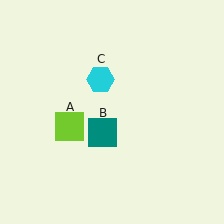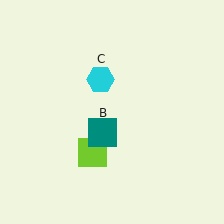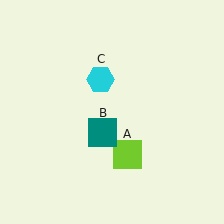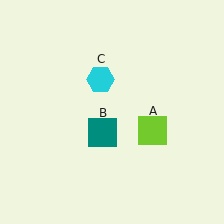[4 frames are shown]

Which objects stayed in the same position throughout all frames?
Teal square (object B) and cyan hexagon (object C) remained stationary.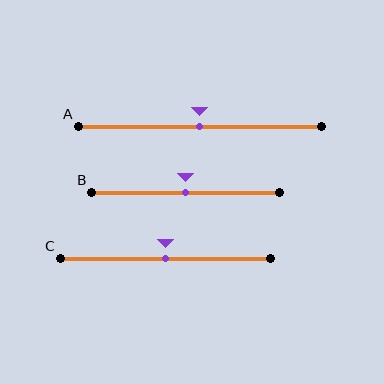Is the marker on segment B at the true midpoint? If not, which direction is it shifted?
Yes, the marker on segment B is at the true midpoint.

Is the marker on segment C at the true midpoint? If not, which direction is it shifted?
Yes, the marker on segment C is at the true midpoint.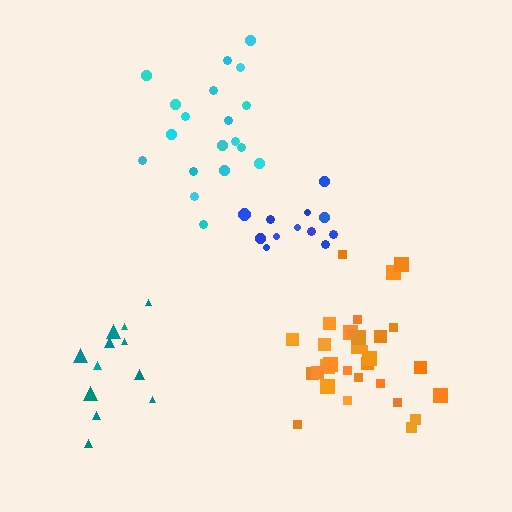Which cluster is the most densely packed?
Blue.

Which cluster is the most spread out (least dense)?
Teal.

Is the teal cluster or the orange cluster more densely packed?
Orange.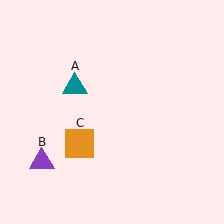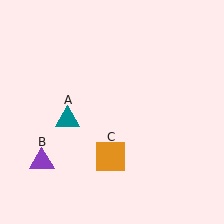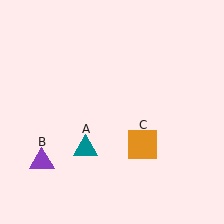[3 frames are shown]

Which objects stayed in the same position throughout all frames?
Purple triangle (object B) remained stationary.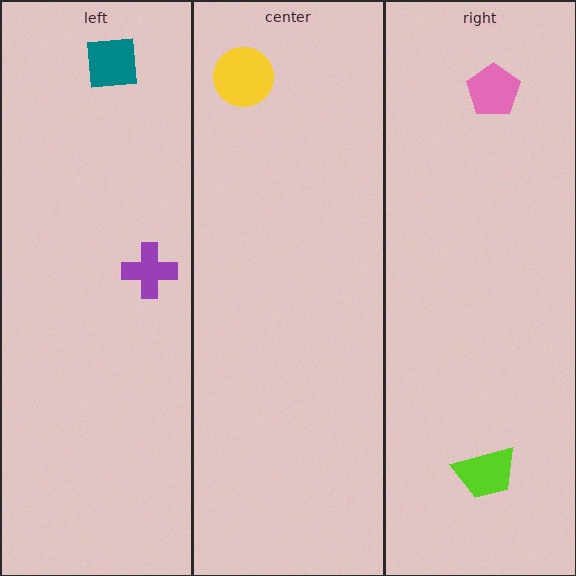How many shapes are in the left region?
2.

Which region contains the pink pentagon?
The right region.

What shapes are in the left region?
The teal square, the purple cross.